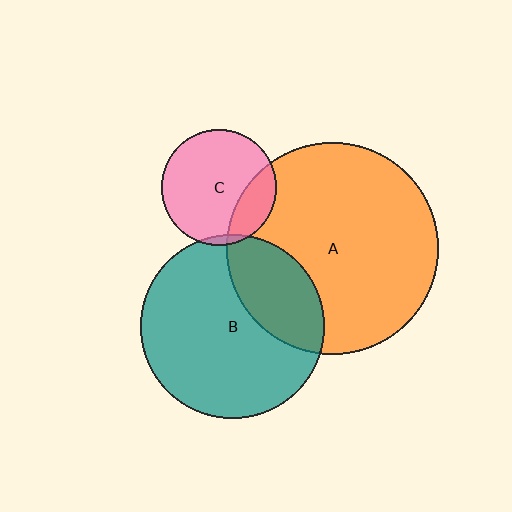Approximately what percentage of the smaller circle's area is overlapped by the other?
Approximately 20%.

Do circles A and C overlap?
Yes.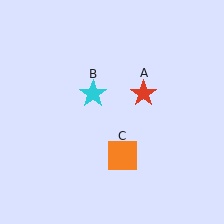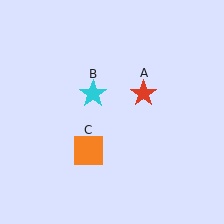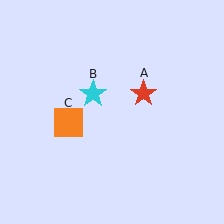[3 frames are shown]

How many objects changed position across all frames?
1 object changed position: orange square (object C).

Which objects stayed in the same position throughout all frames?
Red star (object A) and cyan star (object B) remained stationary.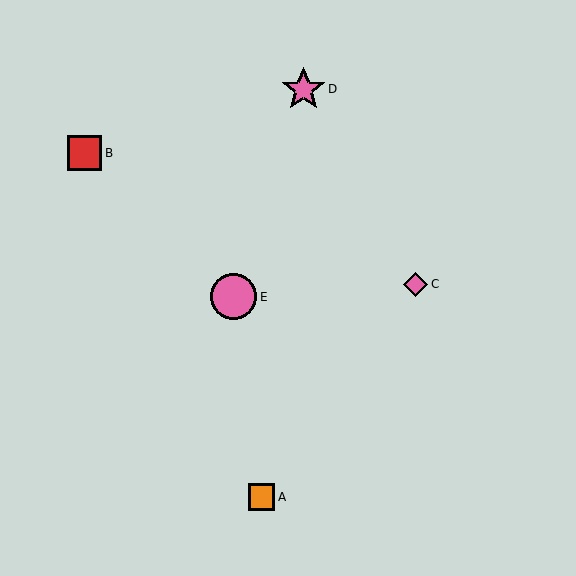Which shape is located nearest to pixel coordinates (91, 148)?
The red square (labeled B) at (85, 153) is nearest to that location.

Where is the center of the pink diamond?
The center of the pink diamond is at (416, 284).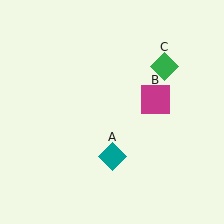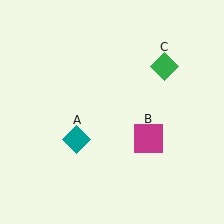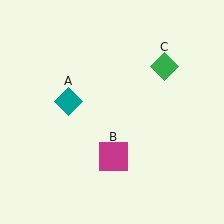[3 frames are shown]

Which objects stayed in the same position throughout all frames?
Green diamond (object C) remained stationary.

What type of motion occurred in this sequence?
The teal diamond (object A), magenta square (object B) rotated clockwise around the center of the scene.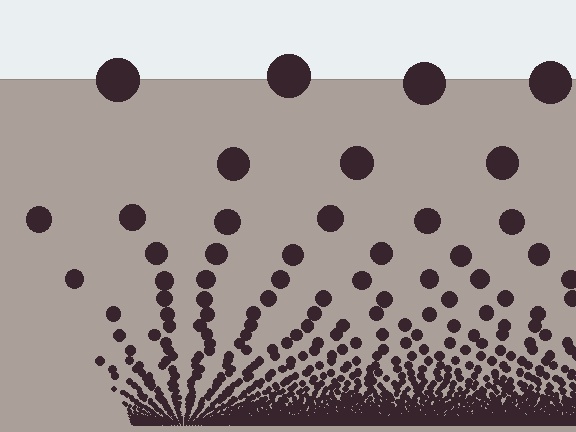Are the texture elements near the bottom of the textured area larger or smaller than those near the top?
Smaller. The gradient is inverted — elements near the bottom are smaller and denser.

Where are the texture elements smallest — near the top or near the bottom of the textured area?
Near the bottom.